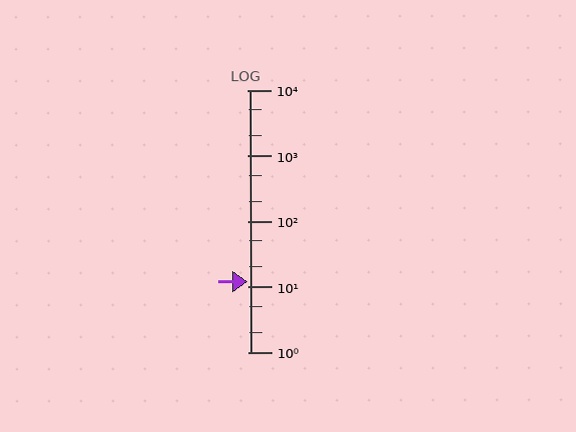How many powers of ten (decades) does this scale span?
The scale spans 4 decades, from 1 to 10000.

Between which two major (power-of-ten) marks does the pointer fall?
The pointer is between 10 and 100.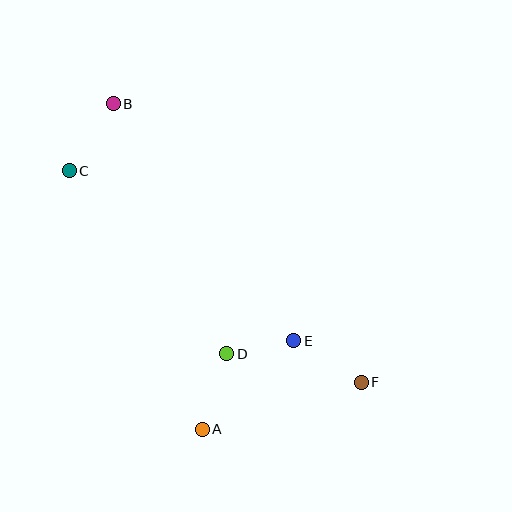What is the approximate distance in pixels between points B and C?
The distance between B and C is approximately 80 pixels.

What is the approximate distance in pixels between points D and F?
The distance between D and F is approximately 138 pixels.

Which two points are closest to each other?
Points D and E are closest to each other.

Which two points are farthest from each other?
Points B and F are farthest from each other.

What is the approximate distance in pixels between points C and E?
The distance between C and E is approximately 282 pixels.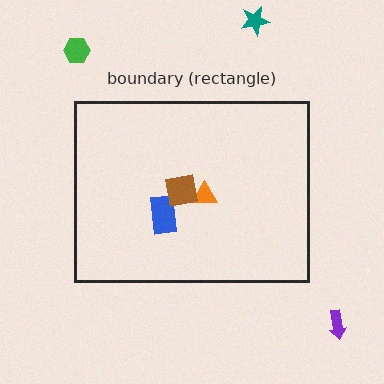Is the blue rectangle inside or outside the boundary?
Inside.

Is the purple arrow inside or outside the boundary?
Outside.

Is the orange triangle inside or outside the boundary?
Inside.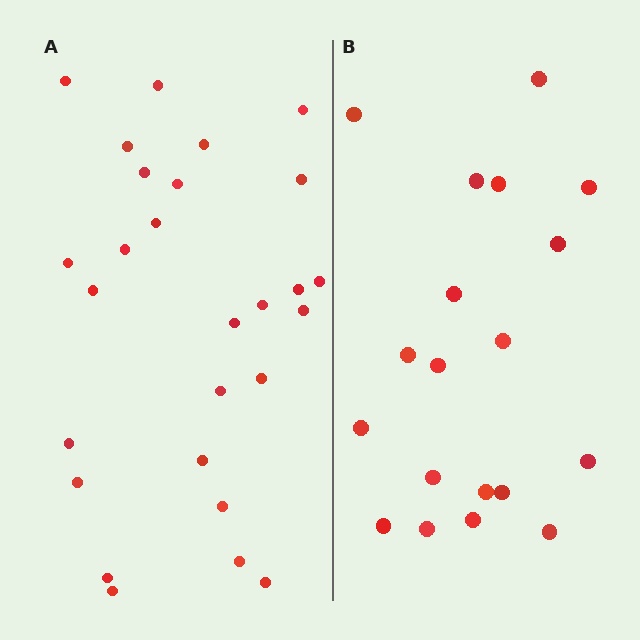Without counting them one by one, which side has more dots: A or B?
Region A (the left region) has more dots.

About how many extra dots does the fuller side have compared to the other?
Region A has roughly 8 or so more dots than region B.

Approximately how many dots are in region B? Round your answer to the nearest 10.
About 20 dots. (The exact count is 19, which rounds to 20.)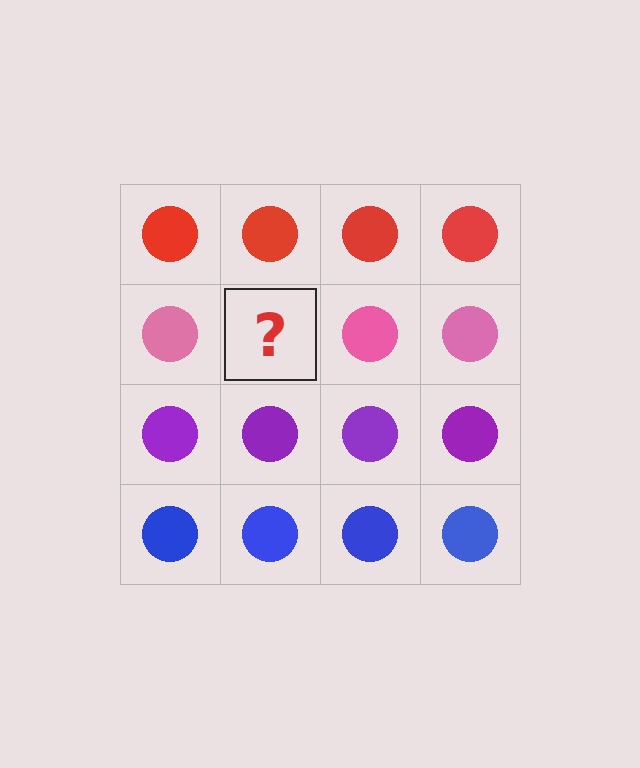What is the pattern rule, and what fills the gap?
The rule is that each row has a consistent color. The gap should be filled with a pink circle.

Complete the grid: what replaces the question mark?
The question mark should be replaced with a pink circle.